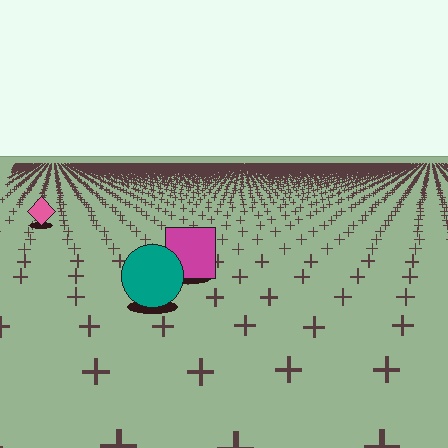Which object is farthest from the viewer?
The pink diamond is farthest from the viewer. It appears smaller and the ground texture around it is denser.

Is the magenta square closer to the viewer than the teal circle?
No. The teal circle is closer — you can tell from the texture gradient: the ground texture is coarser near it.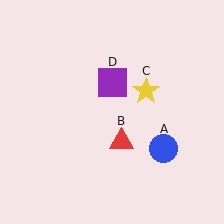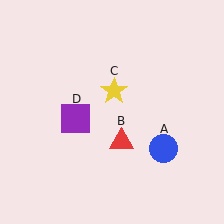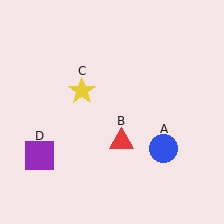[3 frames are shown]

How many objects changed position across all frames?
2 objects changed position: yellow star (object C), purple square (object D).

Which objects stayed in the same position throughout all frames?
Blue circle (object A) and red triangle (object B) remained stationary.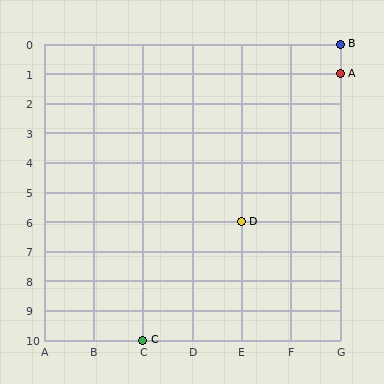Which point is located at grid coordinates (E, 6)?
Point D is at (E, 6).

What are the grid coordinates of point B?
Point B is at grid coordinates (G, 0).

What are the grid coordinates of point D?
Point D is at grid coordinates (E, 6).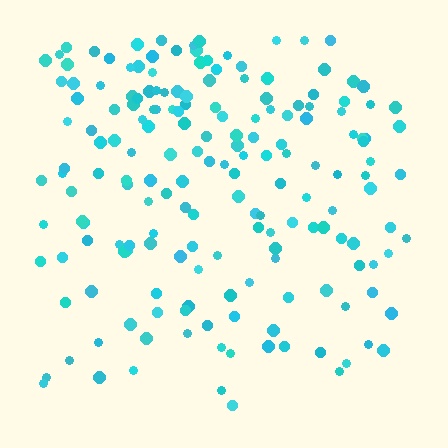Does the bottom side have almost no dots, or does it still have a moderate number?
Still a moderate number, just noticeably fewer than the top.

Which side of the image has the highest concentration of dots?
The top.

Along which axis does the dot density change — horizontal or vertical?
Vertical.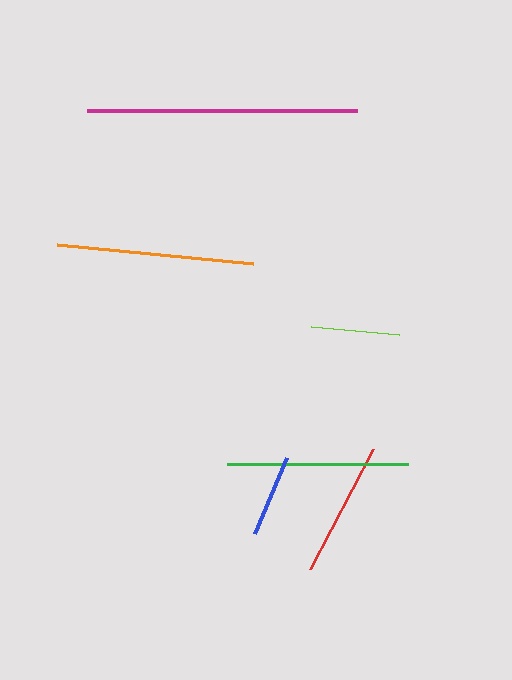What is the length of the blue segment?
The blue segment is approximately 83 pixels long.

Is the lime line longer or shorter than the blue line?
The lime line is longer than the blue line.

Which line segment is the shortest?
The blue line is the shortest at approximately 83 pixels.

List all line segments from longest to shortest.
From longest to shortest: magenta, orange, green, red, lime, blue.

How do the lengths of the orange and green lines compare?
The orange and green lines are approximately the same length.